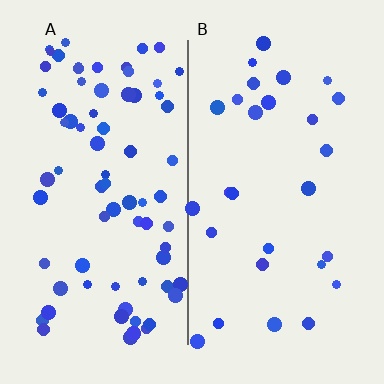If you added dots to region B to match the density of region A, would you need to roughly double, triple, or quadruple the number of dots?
Approximately triple.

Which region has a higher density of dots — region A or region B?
A (the left).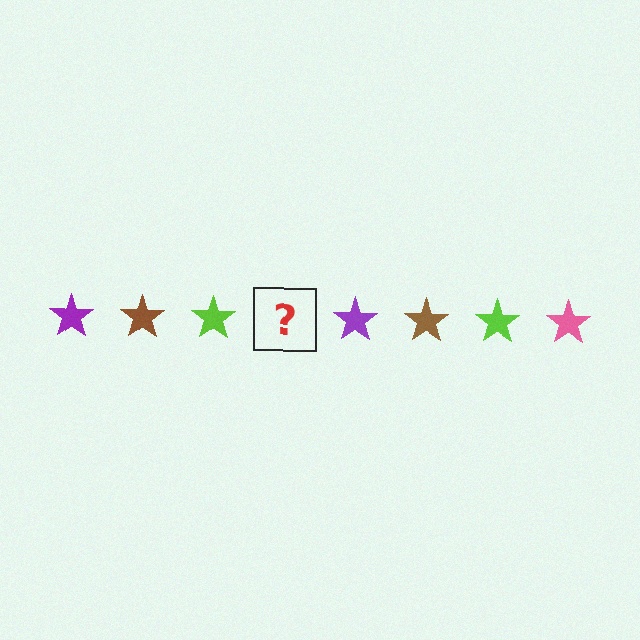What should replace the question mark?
The question mark should be replaced with a pink star.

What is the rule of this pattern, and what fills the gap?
The rule is that the pattern cycles through purple, brown, lime, pink stars. The gap should be filled with a pink star.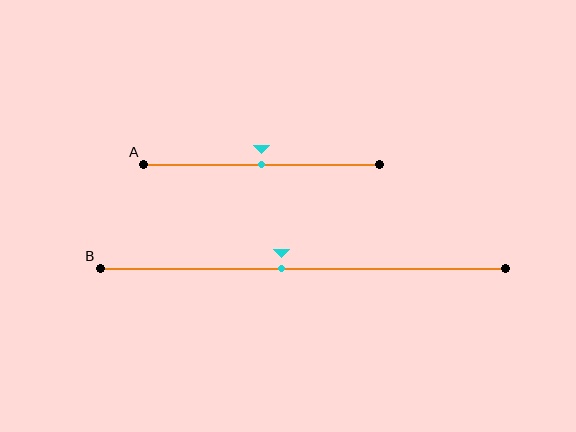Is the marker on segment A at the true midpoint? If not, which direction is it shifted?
Yes, the marker on segment A is at the true midpoint.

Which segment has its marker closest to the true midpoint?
Segment A has its marker closest to the true midpoint.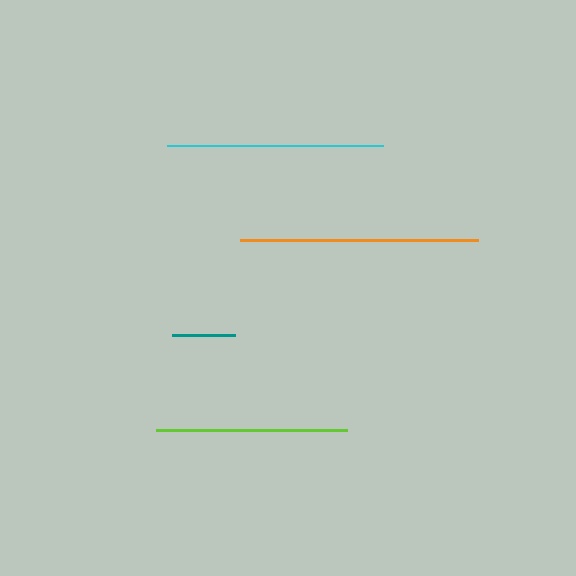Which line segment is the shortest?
The teal line is the shortest at approximately 63 pixels.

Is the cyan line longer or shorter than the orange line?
The orange line is longer than the cyan line.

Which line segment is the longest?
The orange line is the longest at approximately 238 pixels.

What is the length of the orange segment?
The orange segment is approximately 238 pixels long.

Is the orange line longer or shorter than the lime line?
The orange line is longer than the lime line.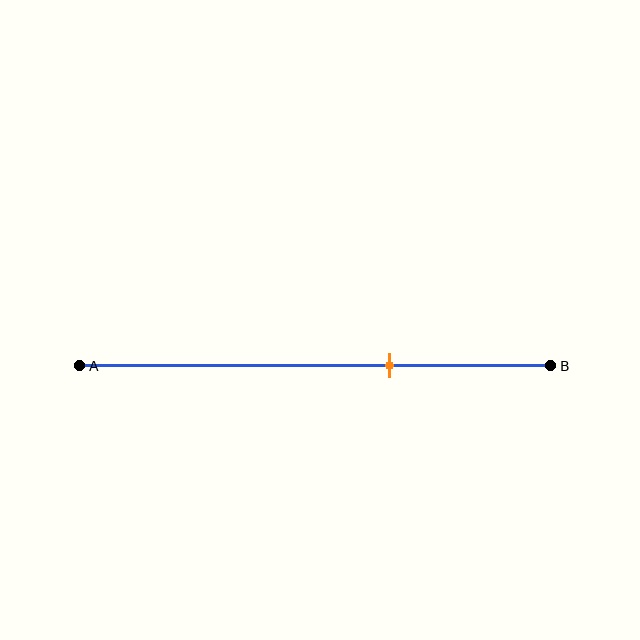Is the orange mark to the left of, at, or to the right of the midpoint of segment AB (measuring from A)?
The orange mark is to the right of the midpoint of segment AB.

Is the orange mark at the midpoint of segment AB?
No, the mark is at about 65% from A, not at the 50% midpoint.